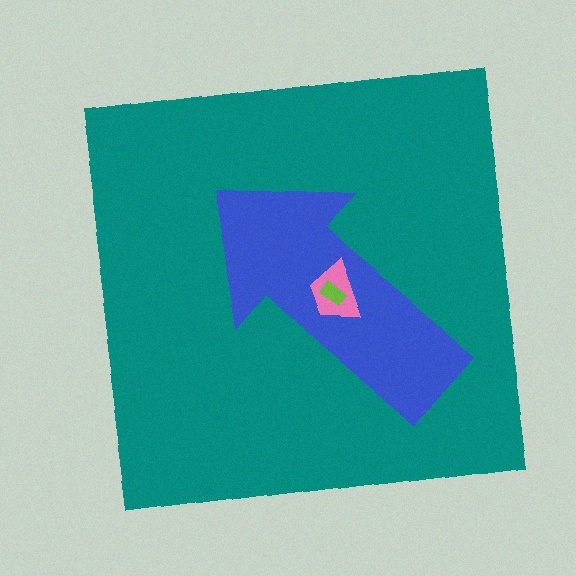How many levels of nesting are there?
4.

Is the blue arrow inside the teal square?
Yes.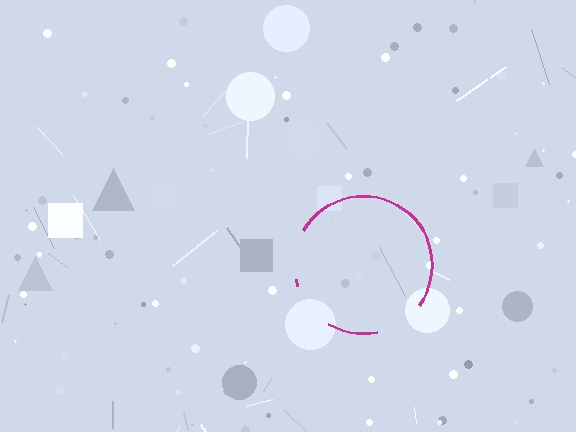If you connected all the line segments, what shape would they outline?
They would outline a circle.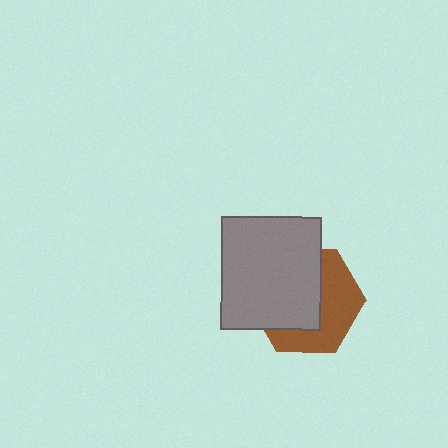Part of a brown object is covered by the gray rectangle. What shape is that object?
It is a hexagon.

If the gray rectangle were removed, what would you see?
You would see the complete brown hexagon.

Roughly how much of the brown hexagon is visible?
About half of it is visible (roughly 46%).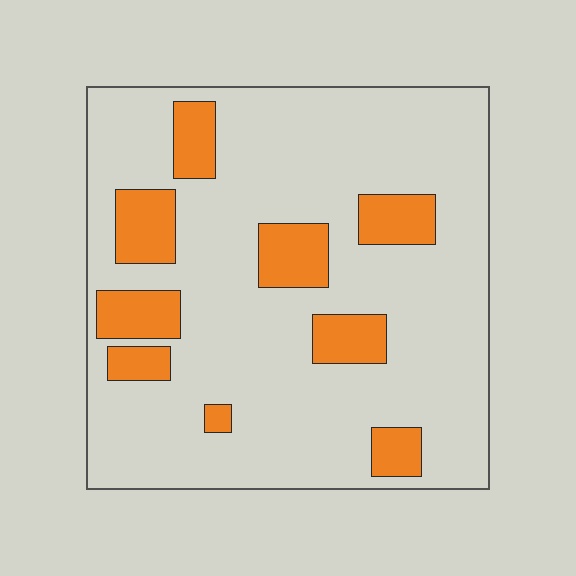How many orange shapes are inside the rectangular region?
9.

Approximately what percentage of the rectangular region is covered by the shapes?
Approximately 20%.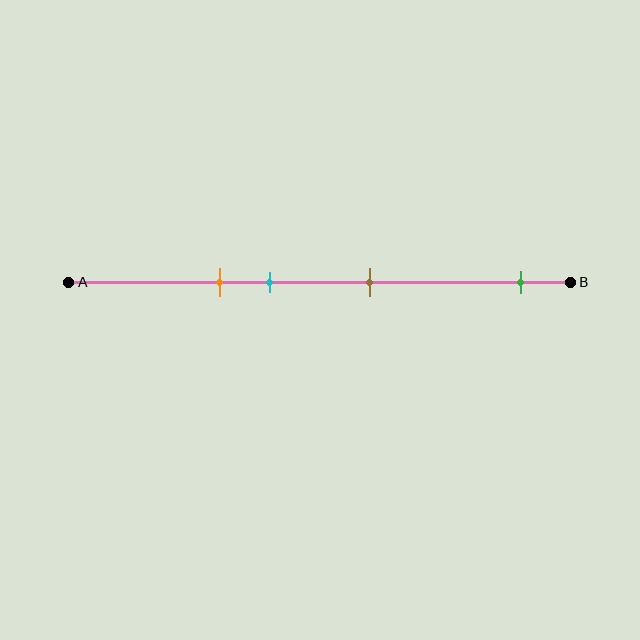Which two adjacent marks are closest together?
The orange and cyan marks are the closest adjacent pair.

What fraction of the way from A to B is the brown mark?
The brown mark is approximately 60% (0.6) of the way from A to B.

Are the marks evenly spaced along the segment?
No, the marks are not evenly spaced.